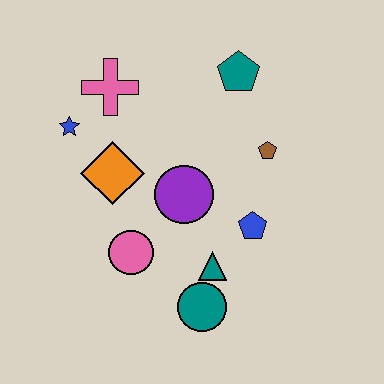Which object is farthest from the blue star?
The teal circle is farthest from the blue star.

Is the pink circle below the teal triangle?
No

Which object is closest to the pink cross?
The blue star is closest to the pink cross.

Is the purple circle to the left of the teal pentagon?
Yes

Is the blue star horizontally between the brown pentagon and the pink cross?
No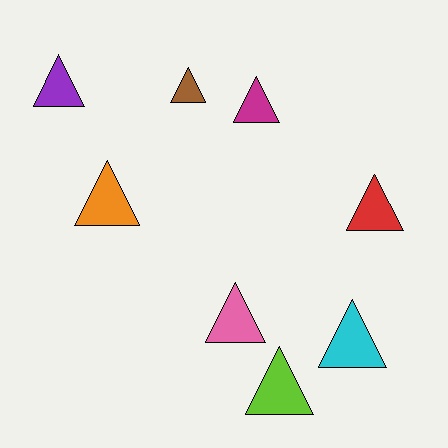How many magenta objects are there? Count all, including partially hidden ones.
There is 1 magenta object.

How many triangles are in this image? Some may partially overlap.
There are 8 triangles.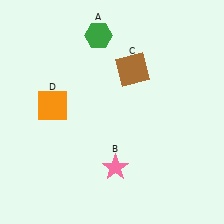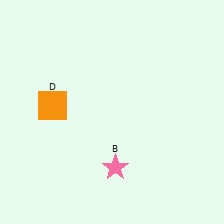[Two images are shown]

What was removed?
The brown square (C), the green hexagon (A) were removed in Image 2.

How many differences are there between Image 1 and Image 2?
There are 2 differences between the two images.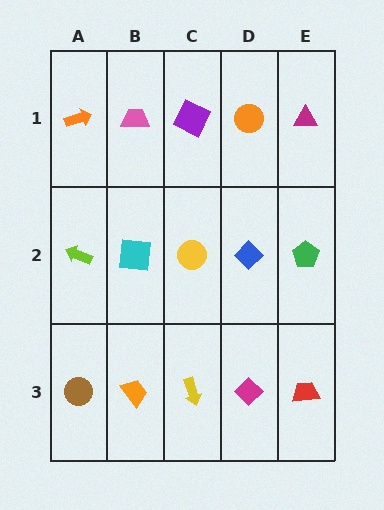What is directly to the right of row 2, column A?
A cyan square.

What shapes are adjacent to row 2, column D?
An orange circle (row 1, column D), a magenta diamond (row 3, column D), a yellow circle (row 2, column C), a green pentagon (row 2, column E).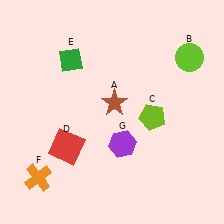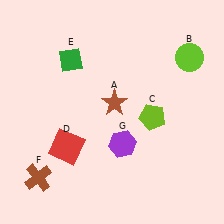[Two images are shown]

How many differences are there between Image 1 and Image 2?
There is 1 difference between the two images.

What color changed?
The cross (F) changed from orange in Image 1 to brown in Image 2.